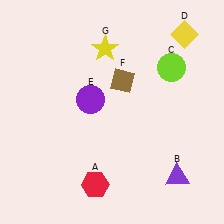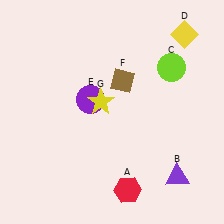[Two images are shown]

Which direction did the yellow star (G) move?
The yellow star (G) moved down.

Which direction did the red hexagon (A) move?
The red hexagon (A) moved right.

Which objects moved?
The objects that moved are: the red hexagon (A), the yellow star (G).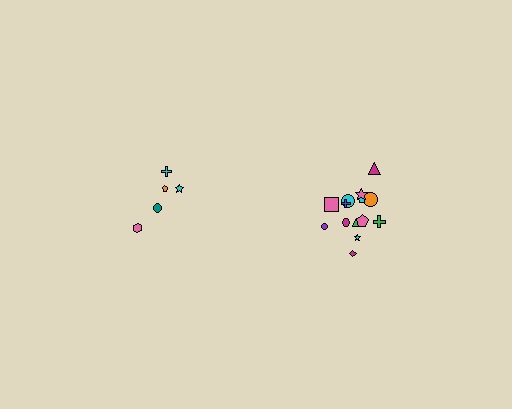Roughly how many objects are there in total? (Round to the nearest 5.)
Roughly 20 objects in total.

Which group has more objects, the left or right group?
The right group.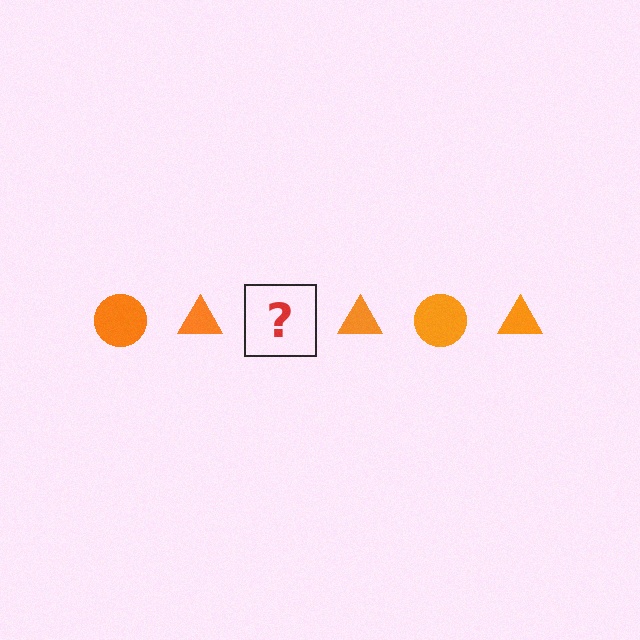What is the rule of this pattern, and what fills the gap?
The rule is that the pattern cycles through circle, triangle shapes in orange. The gap should be filled with an orange circle.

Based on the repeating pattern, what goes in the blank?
The blank should be an orange circle.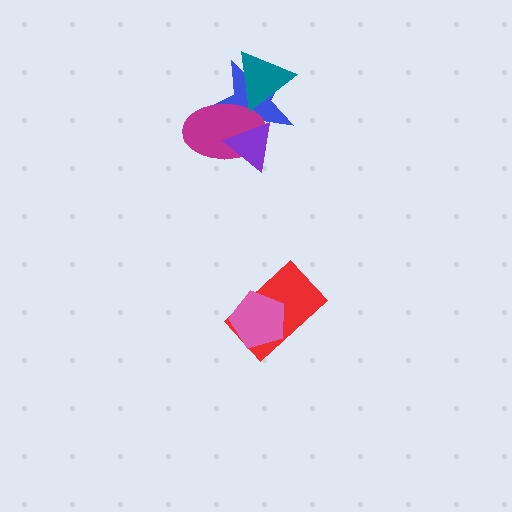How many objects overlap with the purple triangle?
2 objects overlap with the purple triangle.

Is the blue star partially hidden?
Yes, it is partially covered by another shape.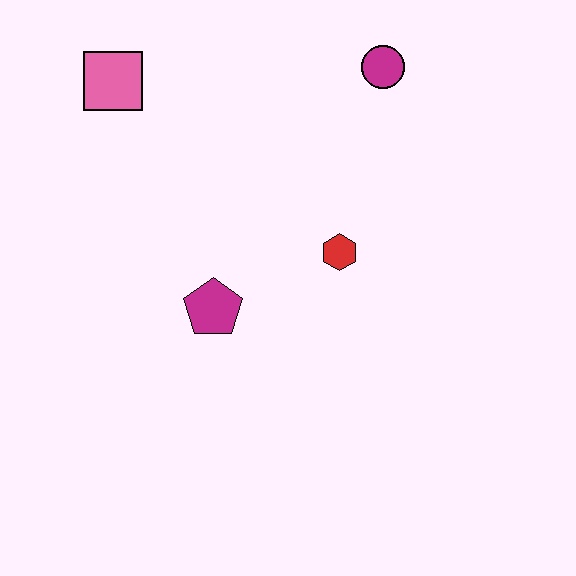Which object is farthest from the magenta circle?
The magenta pentagon is farthest from the magenta circle.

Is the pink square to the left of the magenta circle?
Yes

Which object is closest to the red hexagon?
The magenta pentagon is closest to the red hexagon.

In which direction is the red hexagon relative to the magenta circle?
The red hexagon is below the magenta circle.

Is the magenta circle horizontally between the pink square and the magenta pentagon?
No